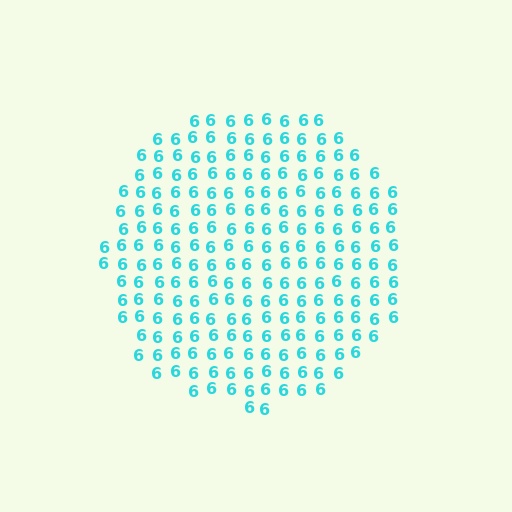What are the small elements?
The small elements are digit 6's.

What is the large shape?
The large shape is a circle.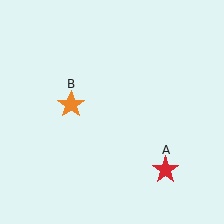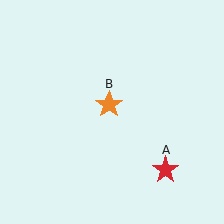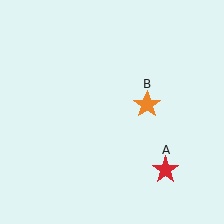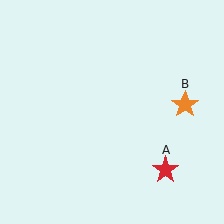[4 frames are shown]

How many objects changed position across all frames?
1 object changed position: orange star (object B).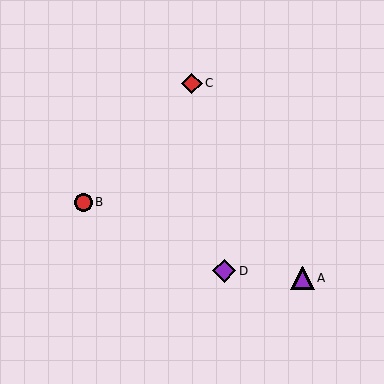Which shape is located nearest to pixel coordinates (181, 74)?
The red diamond (labeled C) at (192, 83) is nearest to that location.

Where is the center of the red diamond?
The center of the red diamond is at (192, 83).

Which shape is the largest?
The purple diamond (labeled D) is the largest.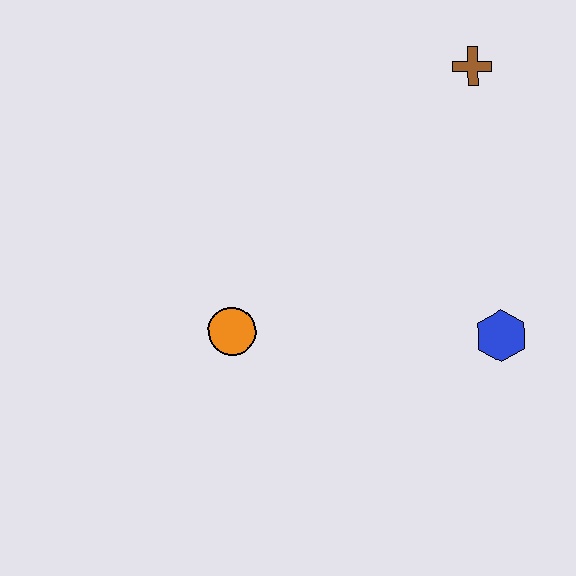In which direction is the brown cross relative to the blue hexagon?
The brown cross is above the blue hexagon.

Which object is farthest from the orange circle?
The brown cross is farthest from the orange circle.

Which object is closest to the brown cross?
The blue hexagon is closest to the brown cross.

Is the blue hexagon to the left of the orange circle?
No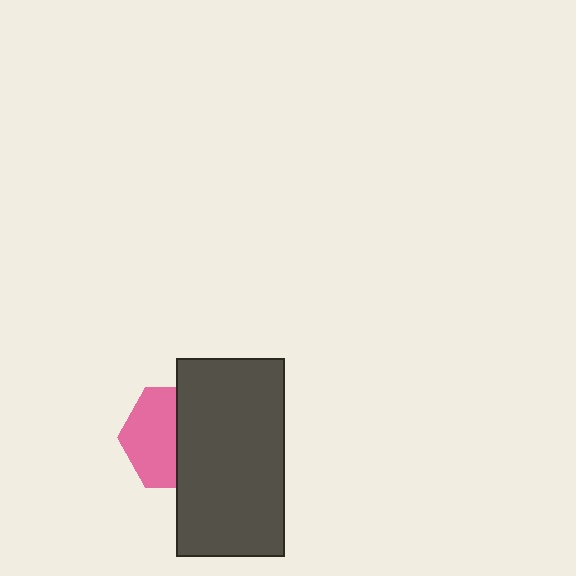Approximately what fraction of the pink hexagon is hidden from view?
Roughly 49% of the pink hexagon is hidden behind the dark gray rectangle.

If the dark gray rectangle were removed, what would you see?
You would see the complete pink hexagon.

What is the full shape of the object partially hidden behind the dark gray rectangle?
The partially hidden object is a pink hexagon.